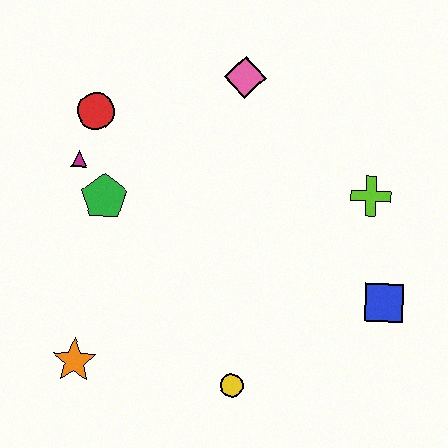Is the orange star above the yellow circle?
Yes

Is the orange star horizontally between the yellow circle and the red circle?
No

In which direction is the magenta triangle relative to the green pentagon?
The magenta triangle is above the green pentagon.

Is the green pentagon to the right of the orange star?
Yes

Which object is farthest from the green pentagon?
The blue square is farthest from the green pentagon.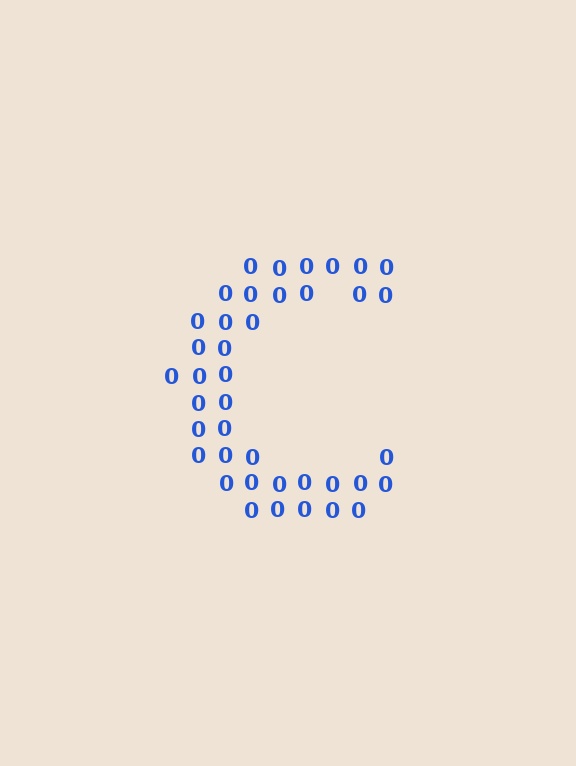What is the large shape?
The large shape is the letter C.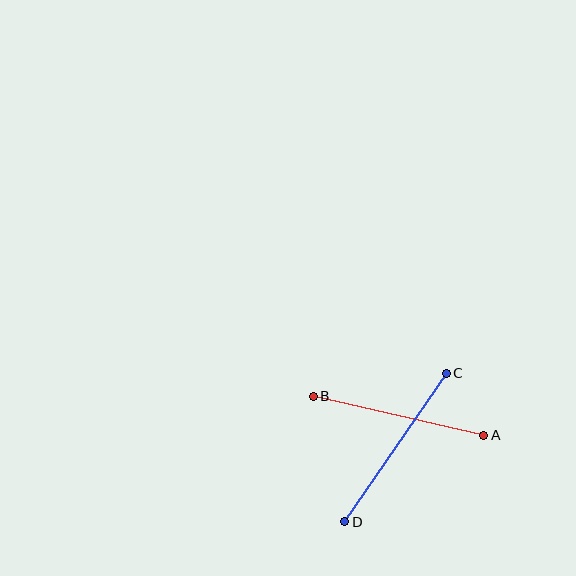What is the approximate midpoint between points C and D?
The midpoint is at approximately (396, 447) pixels.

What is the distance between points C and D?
The distance is approximately 180 pixels.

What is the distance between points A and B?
The distance is approximately 175 pixels.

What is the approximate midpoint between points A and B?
The midpoint is at approximately (398, 416) pixels.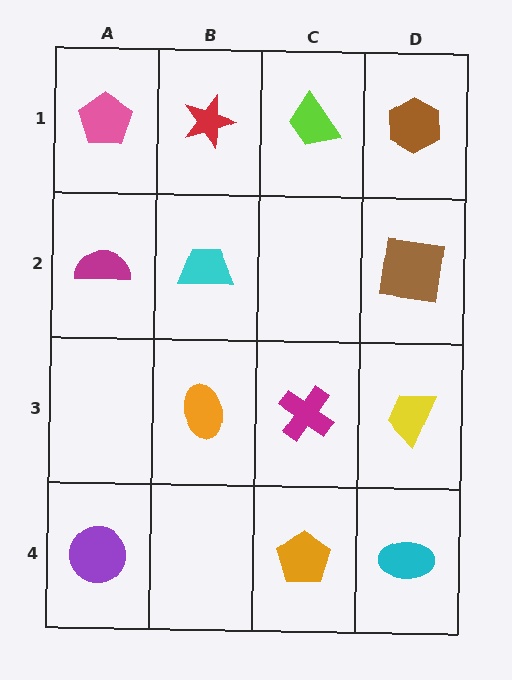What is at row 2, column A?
A magenta semicircle.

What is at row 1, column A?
A pink pentagon.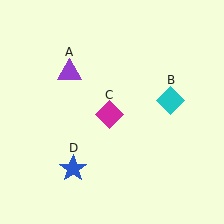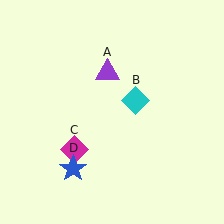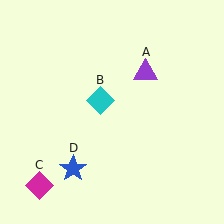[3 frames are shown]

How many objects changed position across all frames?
3 objects changed position: purple triangle (object A), cyan diamond (object B), magenta diamond (object C).